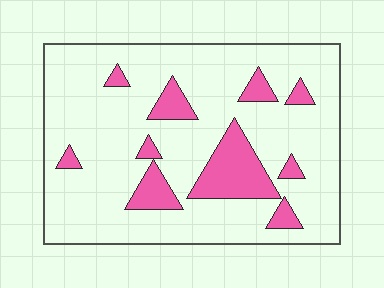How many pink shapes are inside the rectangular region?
10.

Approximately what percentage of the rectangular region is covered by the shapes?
Approximately 15%.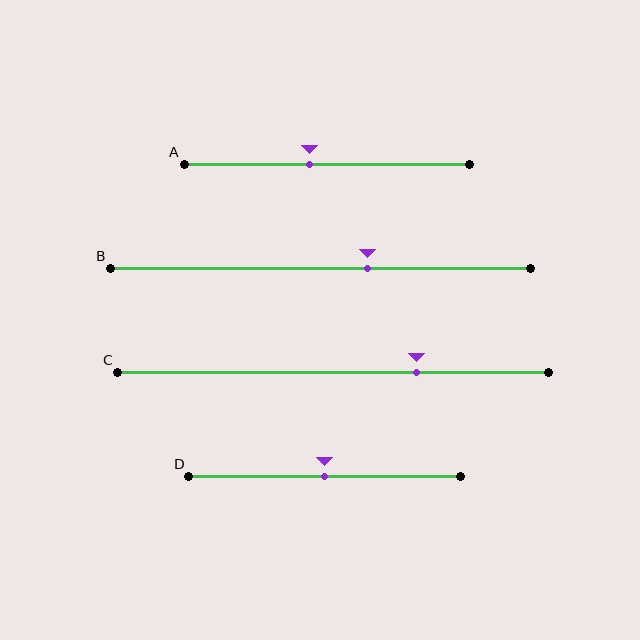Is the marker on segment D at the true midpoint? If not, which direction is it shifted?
Yes, the marker on segment D is at the true midpoint.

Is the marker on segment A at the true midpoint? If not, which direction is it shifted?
No, the marker on segment A is shifted to the left by about 6% of the segment length.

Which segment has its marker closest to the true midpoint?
Segment D has its marker closest to the true midpoint.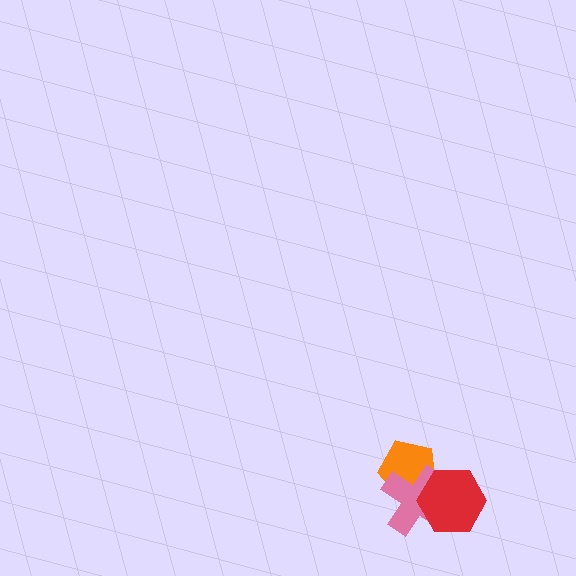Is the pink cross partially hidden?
Yes, it is partially covered by another shape.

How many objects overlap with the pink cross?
2 objects overlap with the pink cross.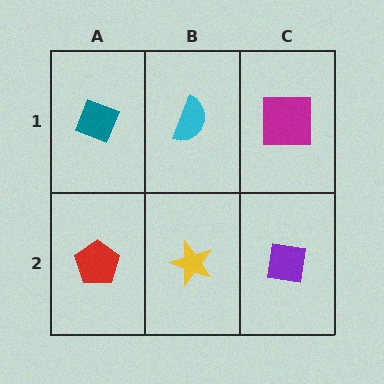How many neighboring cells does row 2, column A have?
2.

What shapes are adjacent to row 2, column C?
A magenta square (row 1, column C), a yellow star (row 2, column B).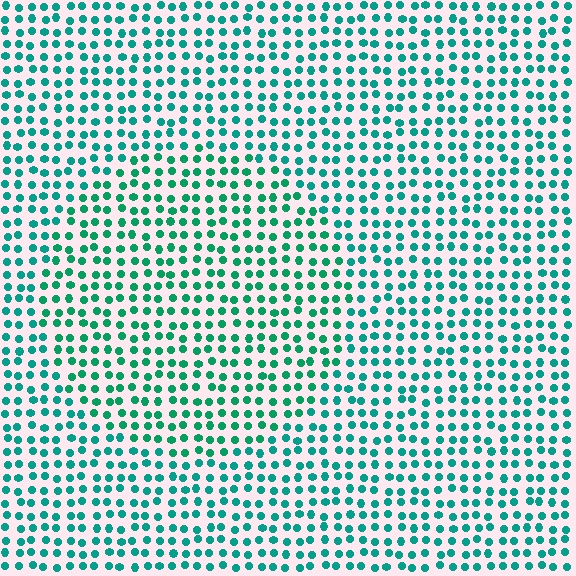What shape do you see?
I see a circle.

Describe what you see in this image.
The image is filled with small teal elements in a uniform arrangement. A circle-shaped region is visible where the elements are tinted to a slightly different hue, forming a subtle color boundary.